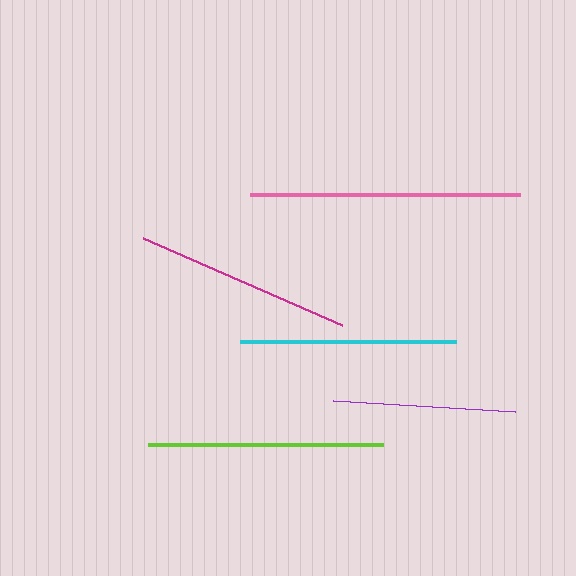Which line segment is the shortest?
The purple line is the shortest at approximately 182 pixels.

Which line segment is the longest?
The pink line is the longest at approximately 270 pixels.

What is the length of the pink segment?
The pink segment is approximately 270 pixels long.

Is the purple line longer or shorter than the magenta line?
The magenta line is longer than the purple line.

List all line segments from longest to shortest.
From longest to shortest: pink, lime, magenta, cyan, purple.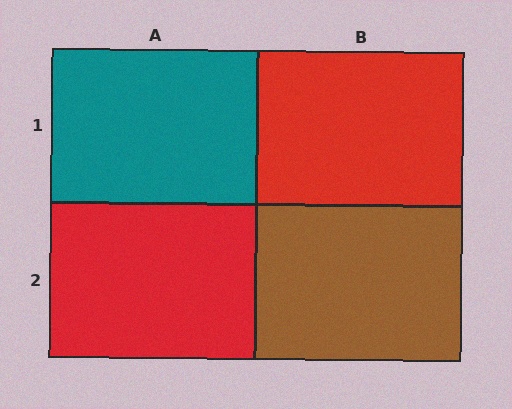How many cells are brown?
1 cell is brown.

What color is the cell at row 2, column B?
Brown.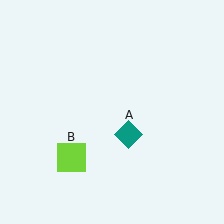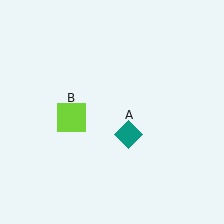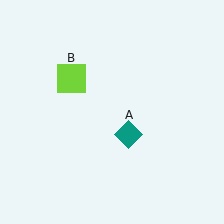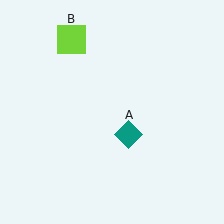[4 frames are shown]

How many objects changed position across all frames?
1 object changed position: lime square (object B).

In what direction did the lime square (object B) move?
The lime square (object B) moved up.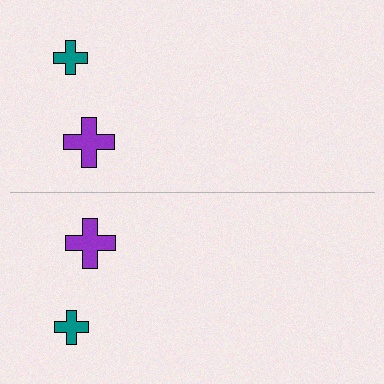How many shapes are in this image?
There are 4 shapes in this image.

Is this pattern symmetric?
Yes, this pattern has bilateral (reflection) symmetry.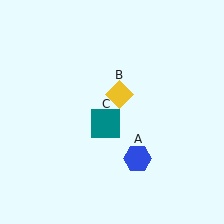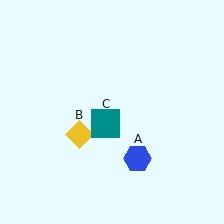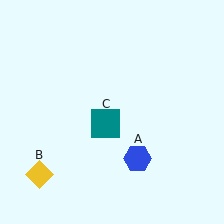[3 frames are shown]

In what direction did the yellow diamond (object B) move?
The yellow diamond (object B) moved down and to the left.